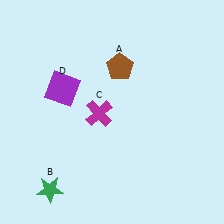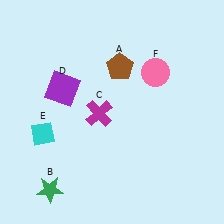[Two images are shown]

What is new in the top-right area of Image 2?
A pink circle (F) was added in the top-right area of Image 2.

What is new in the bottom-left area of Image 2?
A cyan diamond (E) was added in the bottom-left area of Image 2.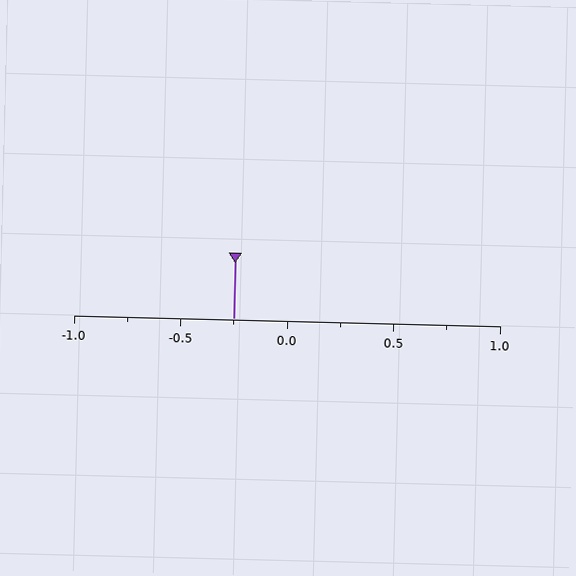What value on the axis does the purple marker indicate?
The marker indicates approximately -0.25.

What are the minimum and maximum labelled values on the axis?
The axis runs from -1.0 to 1.0.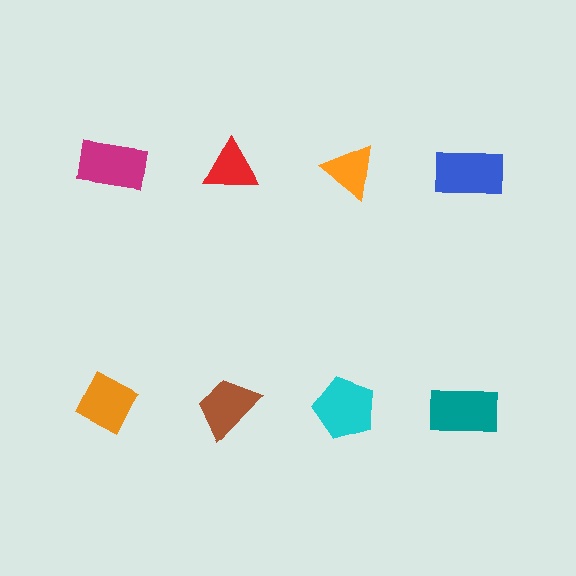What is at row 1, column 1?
A magenta rectangle.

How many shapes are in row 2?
4 shapes.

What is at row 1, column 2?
A red triangle.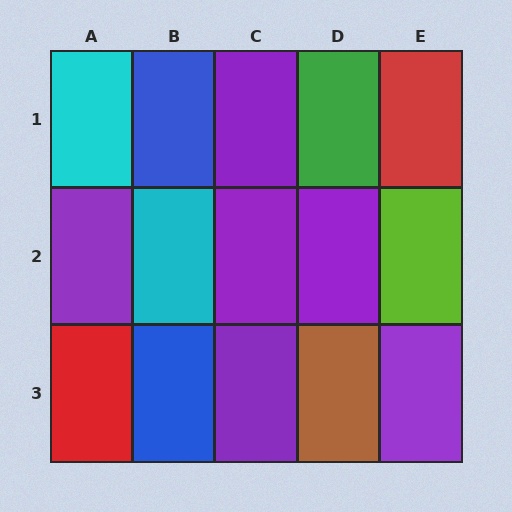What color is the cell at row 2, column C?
Purple.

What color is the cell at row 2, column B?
Cyan.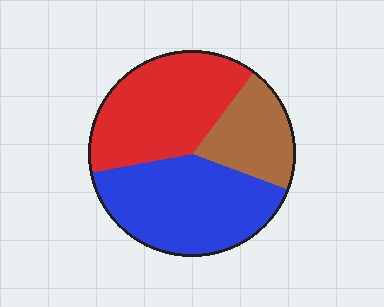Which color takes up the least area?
Brown, at roughly 20%.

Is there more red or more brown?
Red.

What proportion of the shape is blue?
Blue takes up about two fifths (2/5) of the shape.